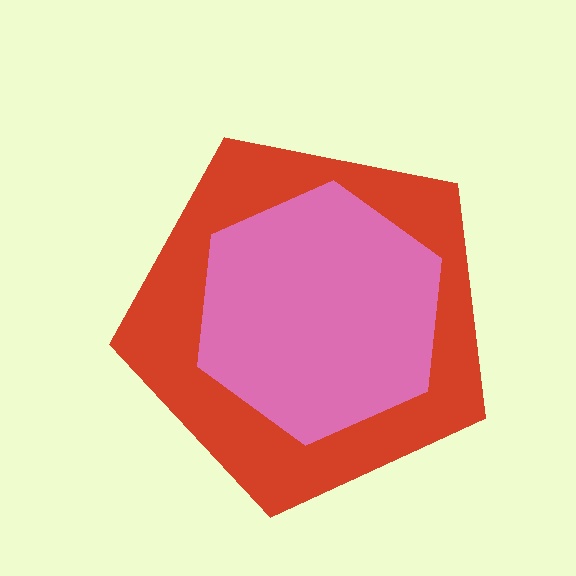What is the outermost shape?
The red pentagon.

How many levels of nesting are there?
2.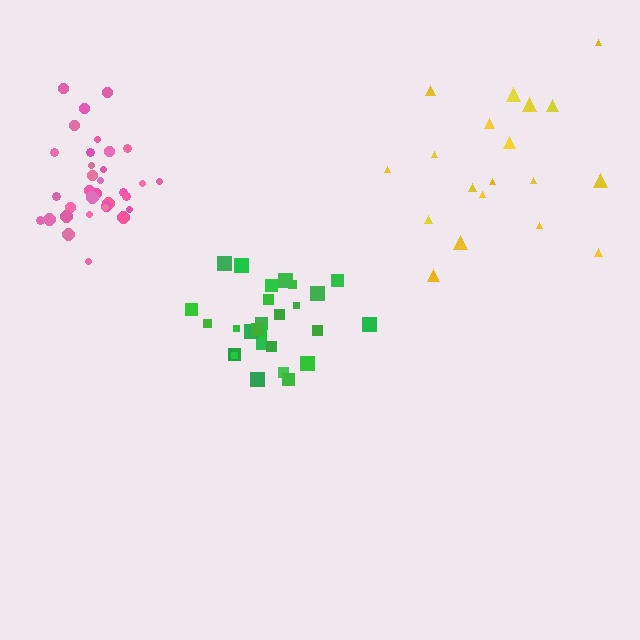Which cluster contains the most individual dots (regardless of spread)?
Pink (34).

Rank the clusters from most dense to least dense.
pink, green, yellow.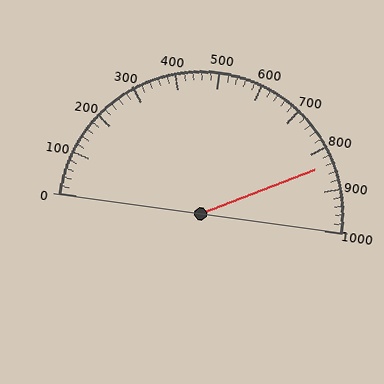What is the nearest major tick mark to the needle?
The nearest major tick mark is 800.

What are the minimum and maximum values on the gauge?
The gauge ranges from 0 to 1000.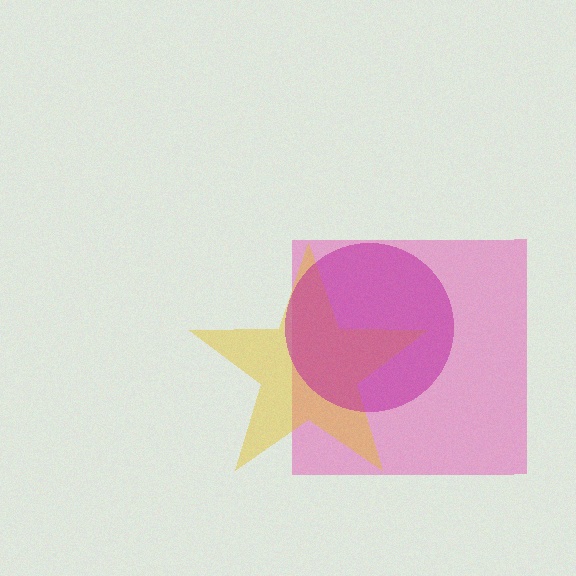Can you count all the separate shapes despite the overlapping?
Yes, there are 3 separate shapes.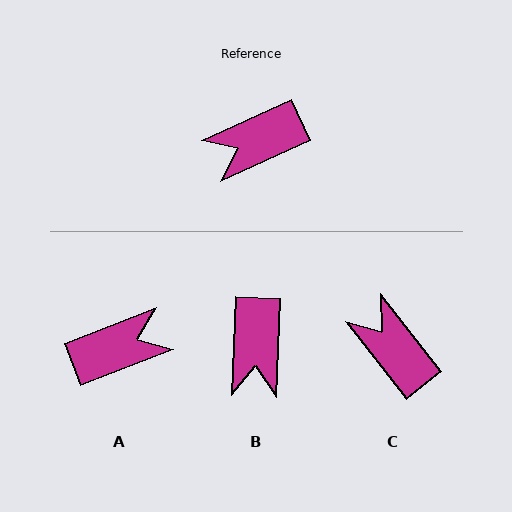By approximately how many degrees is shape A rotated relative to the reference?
Approximately 177 degrees counter-clockwise.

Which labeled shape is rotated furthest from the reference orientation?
A, about 177 degrees away.